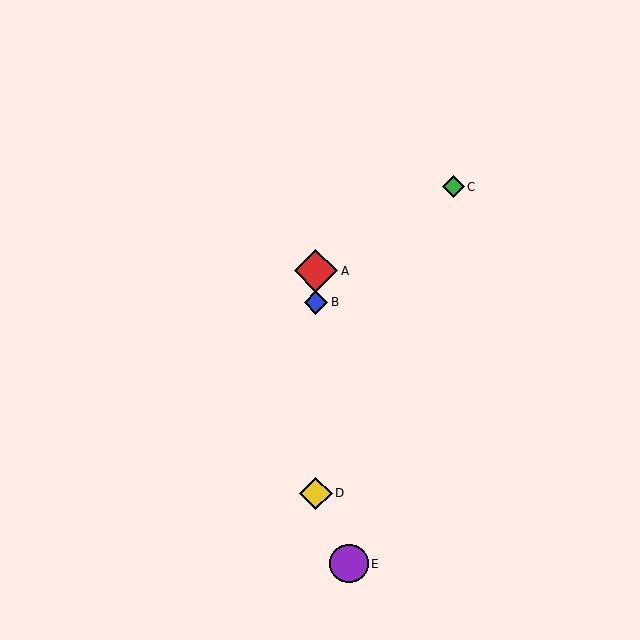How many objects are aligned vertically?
3 objects (A, B, D) are aligned vertically.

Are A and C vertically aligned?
No, A is at x≈316 and C is at x≈454.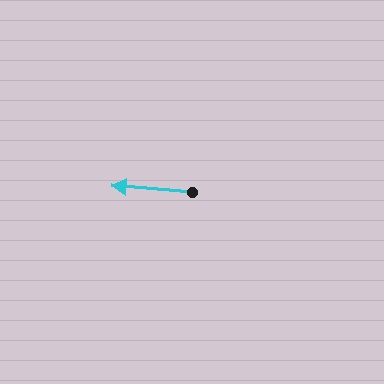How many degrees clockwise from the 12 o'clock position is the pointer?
Approximately 274 degrees.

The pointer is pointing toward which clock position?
Roughly 9 o'clock.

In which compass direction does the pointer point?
West.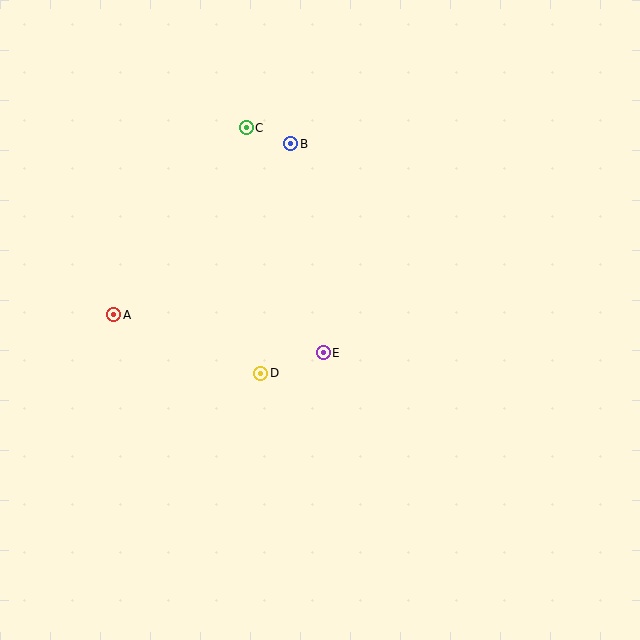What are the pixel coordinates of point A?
Point A is at (114, 315).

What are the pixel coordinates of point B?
Point B is at (291, 144).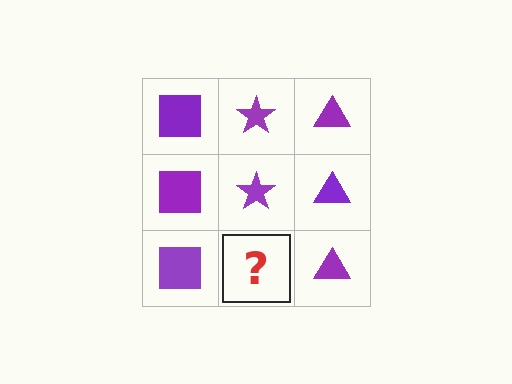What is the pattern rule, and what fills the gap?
The rule is that each column has a consistent shape. The gap should be filled with a purple star.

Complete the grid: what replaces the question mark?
The question mark should be replaced with a purple star.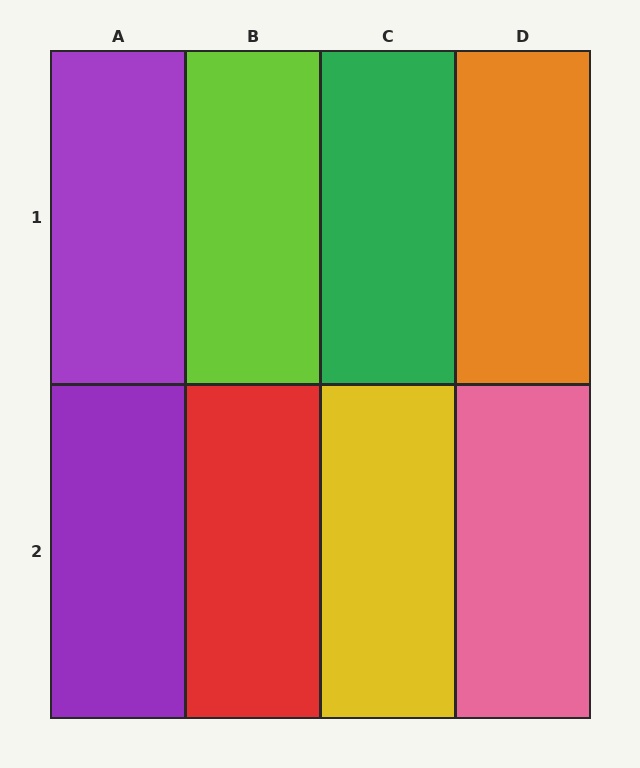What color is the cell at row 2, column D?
Pink.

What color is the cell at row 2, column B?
Red.